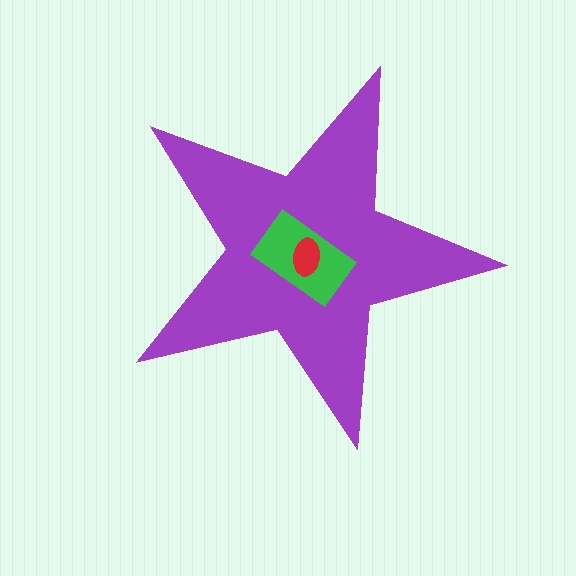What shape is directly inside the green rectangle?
The red ellipse.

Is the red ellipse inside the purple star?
Yes.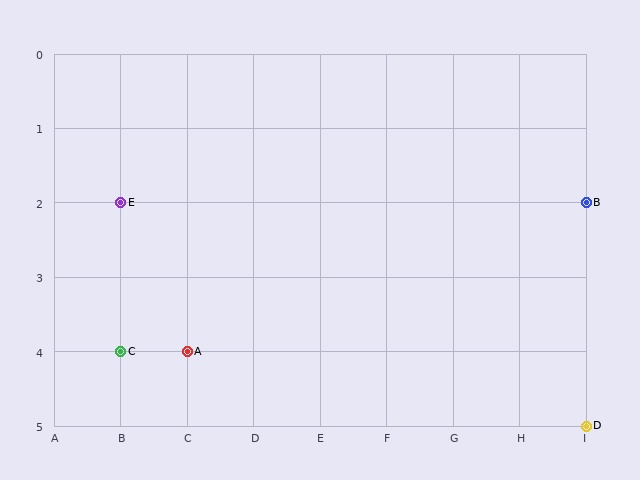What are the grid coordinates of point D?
Point D is at grid coordinates (I, 5).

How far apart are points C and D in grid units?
Points C and D are 7 columns and 1 row apart (about 7.1 grid units diagonally).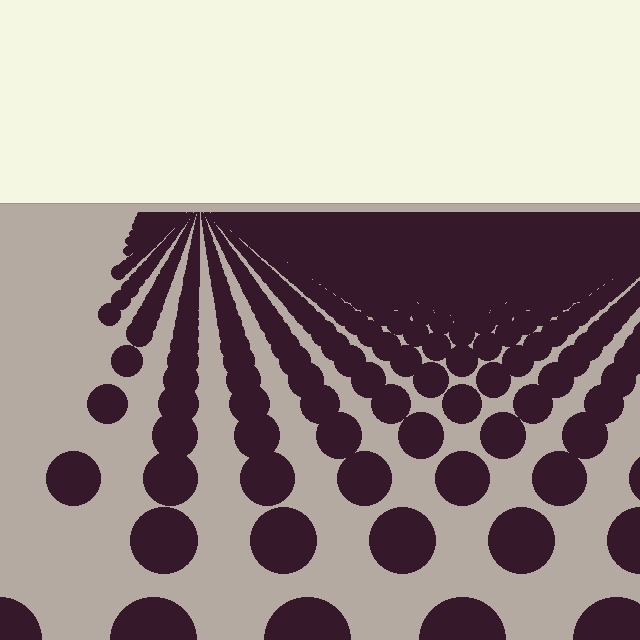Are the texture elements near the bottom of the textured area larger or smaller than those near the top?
Larger. Near the bottom, elements are closer to the viewer and appear at a bigger on-screen size.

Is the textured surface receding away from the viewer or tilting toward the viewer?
The surface is receding away from the viewer. Texture elements get smaller and denser toward the top.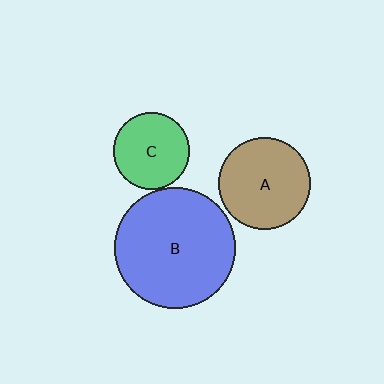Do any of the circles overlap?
No, none of the circles overlap.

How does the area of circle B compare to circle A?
Approximately 1.7 times.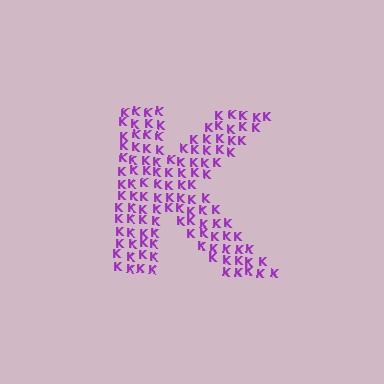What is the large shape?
The large shape is the letter K.